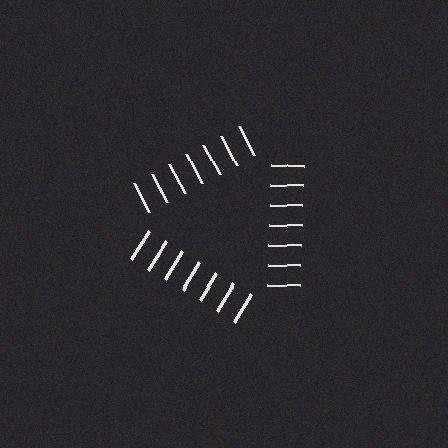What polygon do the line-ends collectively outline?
An illusory triangle — the line segments terminate on its edges but no continuous stroke is drawn.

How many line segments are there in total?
21 — 7 along each of the 3 edges.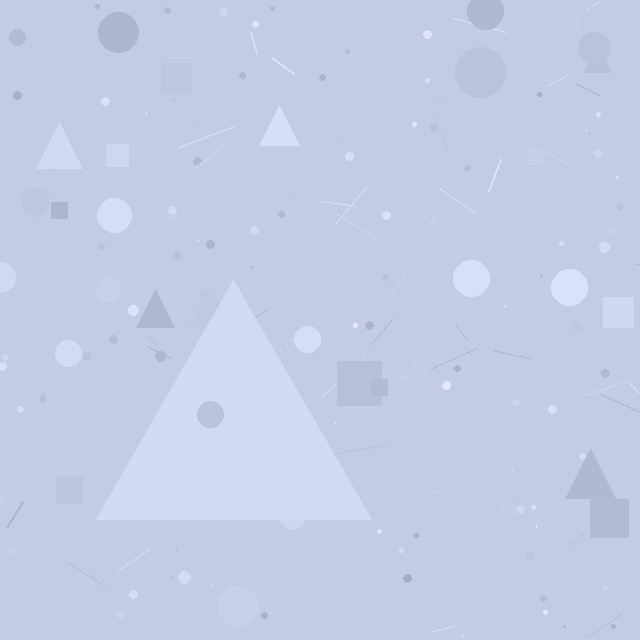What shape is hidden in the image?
A triangle is hidden in the image.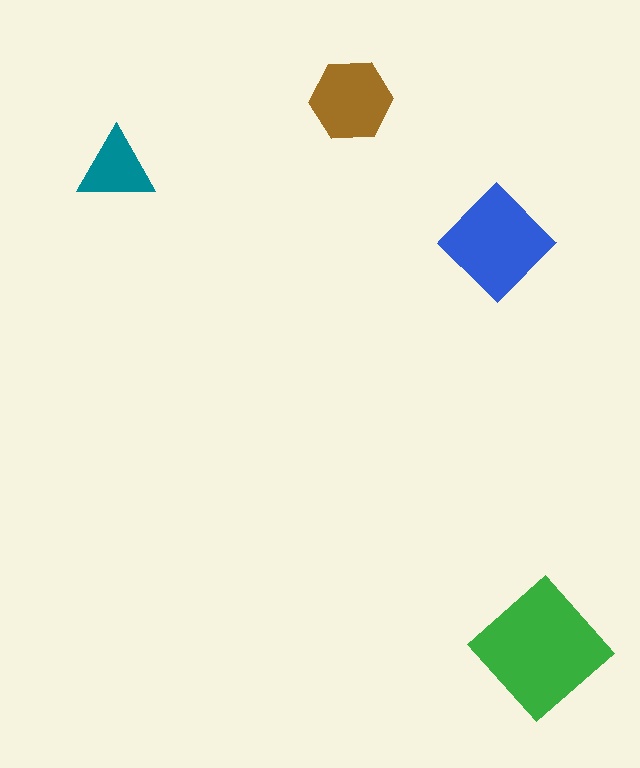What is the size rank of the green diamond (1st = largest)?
1st.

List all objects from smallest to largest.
The teal triangle, the brown hexagon, the blue diamond, the green diamond.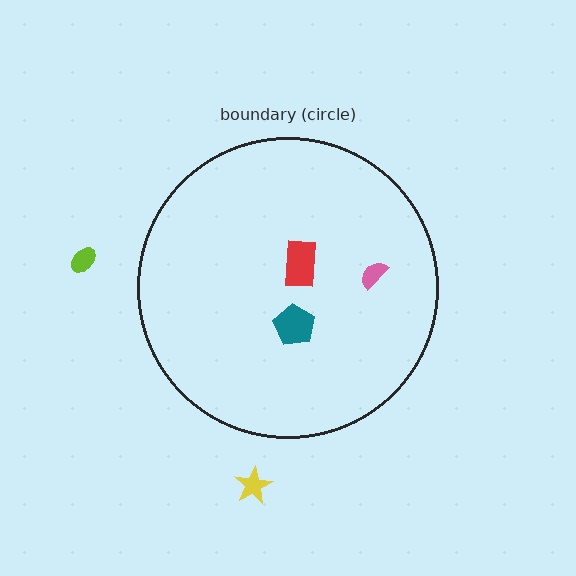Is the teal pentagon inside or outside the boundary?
Inside.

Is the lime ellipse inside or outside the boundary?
Outside.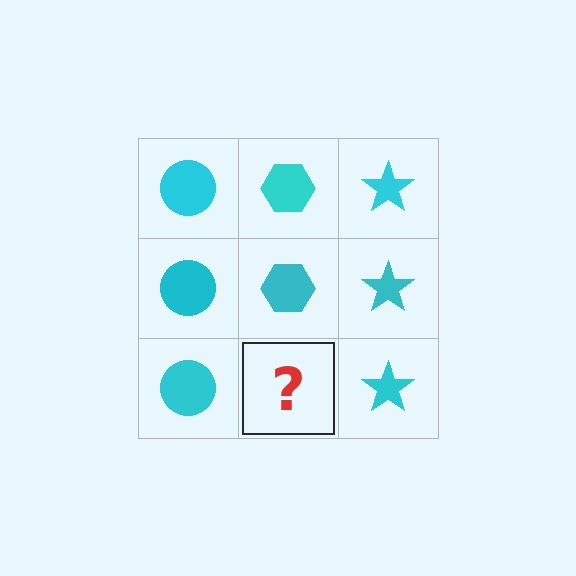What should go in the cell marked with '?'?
The missing cell should contain a cyan hexagon.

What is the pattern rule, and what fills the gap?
The rule is that each column has a consistent shape. The gap should be filled with a cyan hexagon.